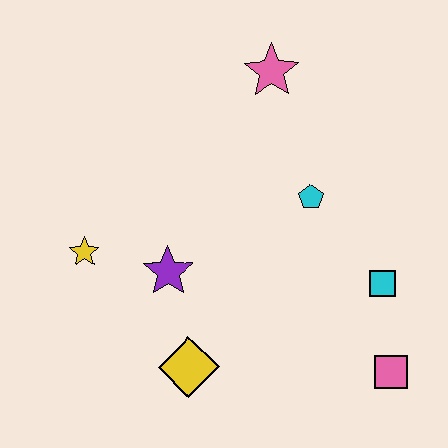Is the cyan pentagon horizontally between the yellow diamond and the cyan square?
Yes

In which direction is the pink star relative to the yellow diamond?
The pink star is above the yellow diamond.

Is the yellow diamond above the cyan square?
No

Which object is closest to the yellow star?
The purple star is closest to the yellow star.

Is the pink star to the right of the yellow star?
Yes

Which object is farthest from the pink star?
The pink square is farthest from the pink star.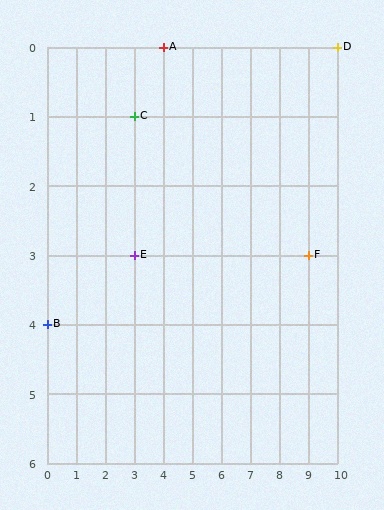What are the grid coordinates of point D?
Point D is at grid coordinates (10, 0).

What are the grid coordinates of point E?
Point E is at grid coordinates (3, 3).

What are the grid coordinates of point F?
Point F is at grid coordinates (9, 3).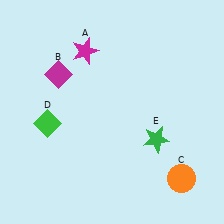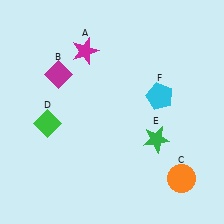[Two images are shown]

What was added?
A cyan pentagon (F) was added in Image 2.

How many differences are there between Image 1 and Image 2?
There is 1 difference between the two images.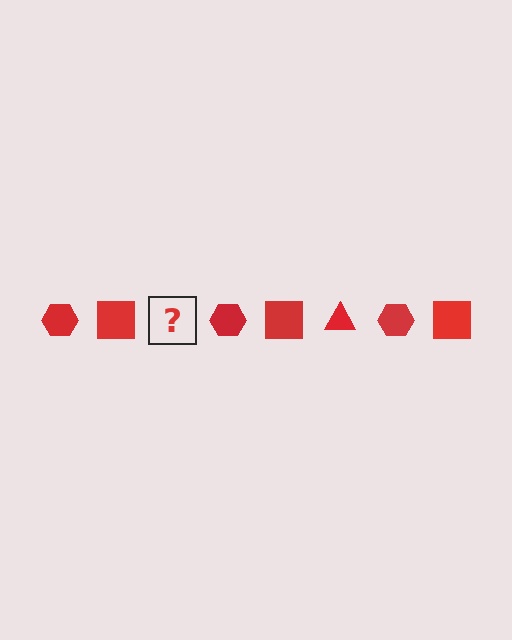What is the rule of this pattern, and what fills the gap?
The rule is that the pattern cycles through hexagon, square, triangle shapes in red. The gap should be filled with a red triangle.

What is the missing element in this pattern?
The missing element is a red triangle.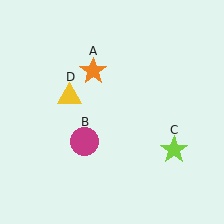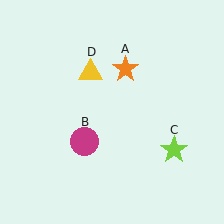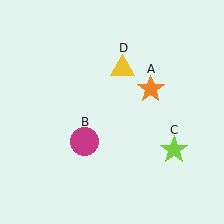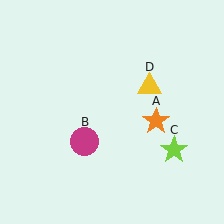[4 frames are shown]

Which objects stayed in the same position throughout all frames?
Magenta circle (object B) and lime star (object C) remained stationary.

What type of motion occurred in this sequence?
The orange star (object A), yellow triangle (object D) rotated clockwise around the center of the scene.